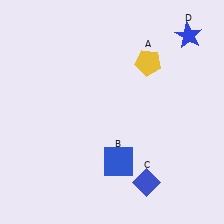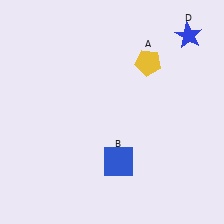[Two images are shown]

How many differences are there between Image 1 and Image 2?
There is 1 difference between the two images.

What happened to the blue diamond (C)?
The blue diamond (C) was removed in Image 2. It was in the bottom-right area of Image 1.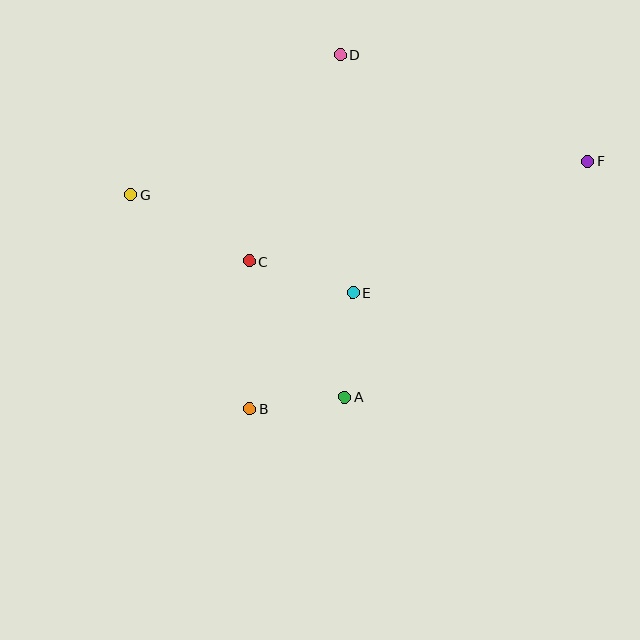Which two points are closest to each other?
Points A and B are closest to each other.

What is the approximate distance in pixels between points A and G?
The distance between A and G is approximately 295 pixels.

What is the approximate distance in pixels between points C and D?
The distance between C and D is approximately 226 pixels.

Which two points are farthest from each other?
Points F and G are farthest from each other.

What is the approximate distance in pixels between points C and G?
The distance between C and G is approximately 137 pixels.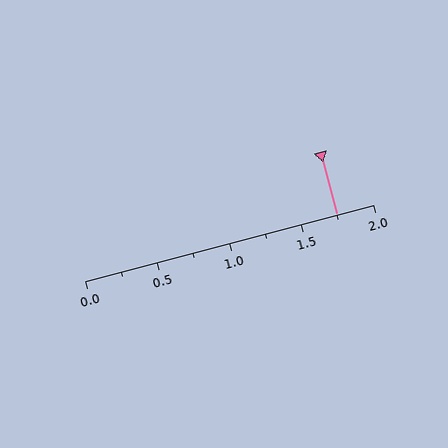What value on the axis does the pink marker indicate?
The marker indicates approximately 1.75.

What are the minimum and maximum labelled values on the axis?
The axis runs from 0.0 to 2.0.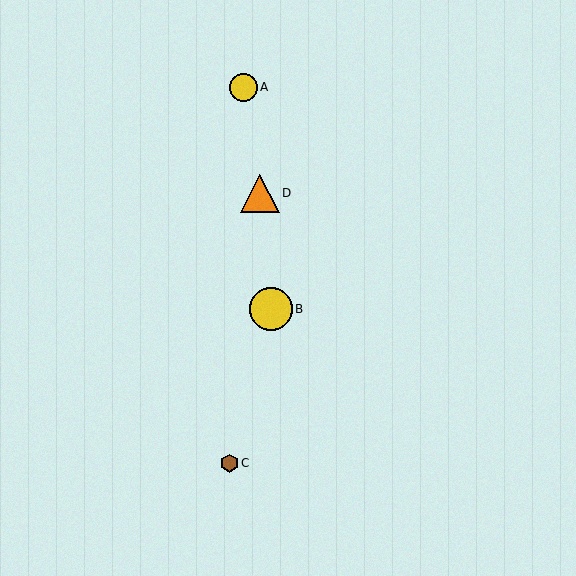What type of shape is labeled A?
Shape A is a yellow circle.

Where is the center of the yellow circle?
The center of the yellow circle is at (271, 309).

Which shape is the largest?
The yellow circle (labeled B) is the largest.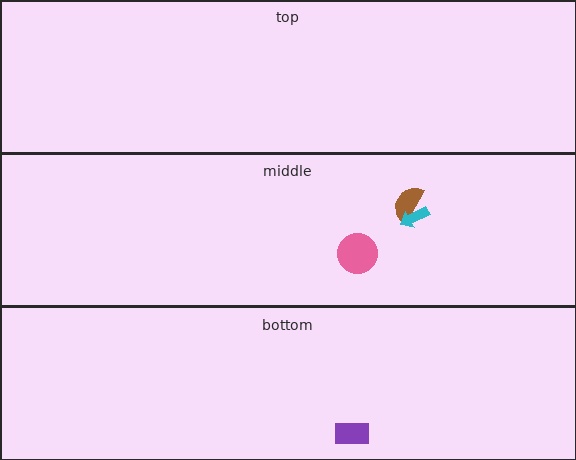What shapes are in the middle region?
The pink circle, the brown semicircle, the cyan arrow.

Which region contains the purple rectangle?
The bottom region.